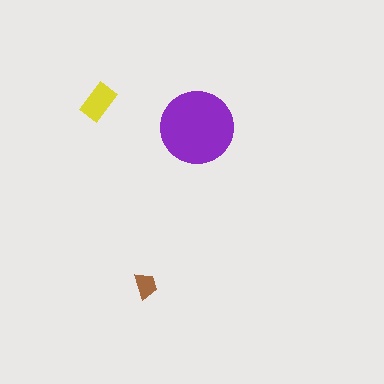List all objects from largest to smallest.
The purple circle, the yellow rectangle, the brown trapezoid.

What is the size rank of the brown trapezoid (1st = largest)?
3rd.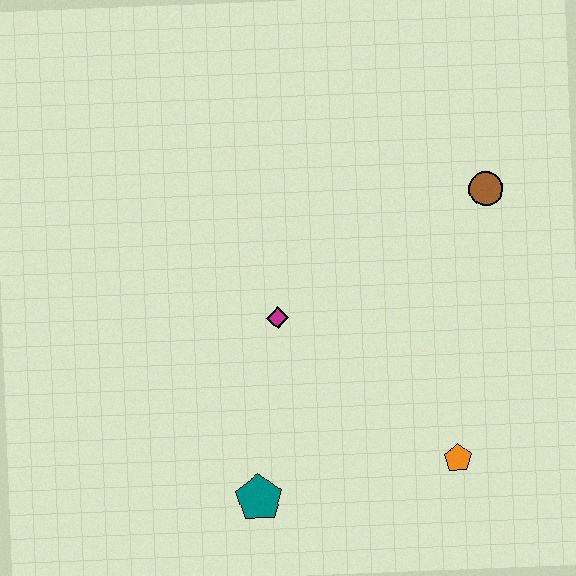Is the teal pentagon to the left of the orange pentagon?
Yes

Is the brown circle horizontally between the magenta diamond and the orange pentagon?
No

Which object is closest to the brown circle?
The magenta diamond is closest to the brown circle.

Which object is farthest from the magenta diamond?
The brown circle is farthest from the magenta diamond.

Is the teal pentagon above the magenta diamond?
No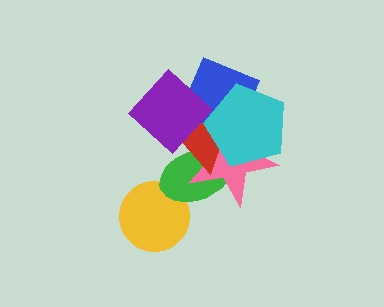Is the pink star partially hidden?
Yes, it is partially covered by another shape.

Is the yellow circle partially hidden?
Yes, it is partially covered by another shape.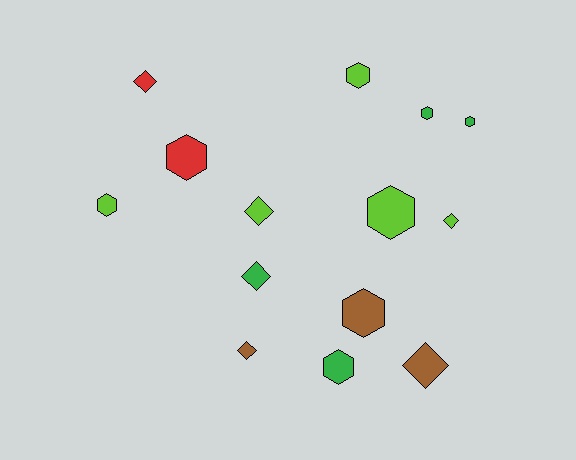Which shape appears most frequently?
Hexagon, with 8 objects.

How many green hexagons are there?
There are 3 green hexagons.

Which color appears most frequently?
Lime, with 5 objects.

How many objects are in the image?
There are 14 objects.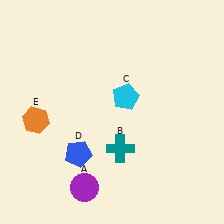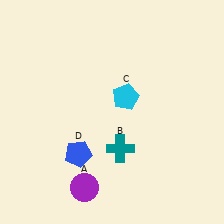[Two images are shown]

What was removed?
The orange hexagon (E) was removed in Image 2.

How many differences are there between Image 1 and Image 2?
There is 1 difference between the two images.